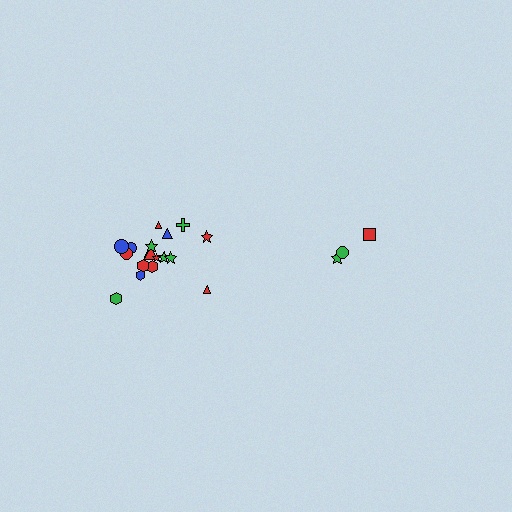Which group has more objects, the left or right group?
The left group.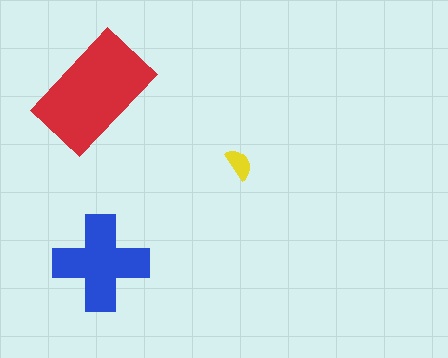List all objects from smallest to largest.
The yellow semicircle, the blue cross, the red rectangle.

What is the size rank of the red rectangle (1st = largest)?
1st.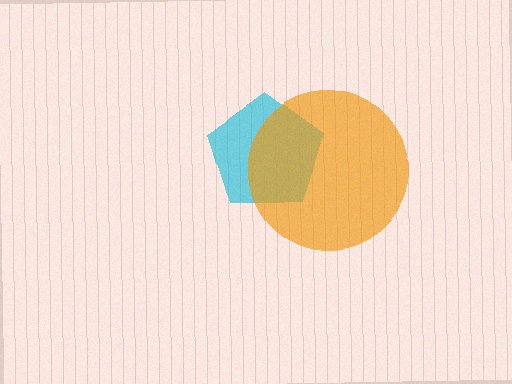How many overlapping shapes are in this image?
There are 2 overlapping shapes in the image.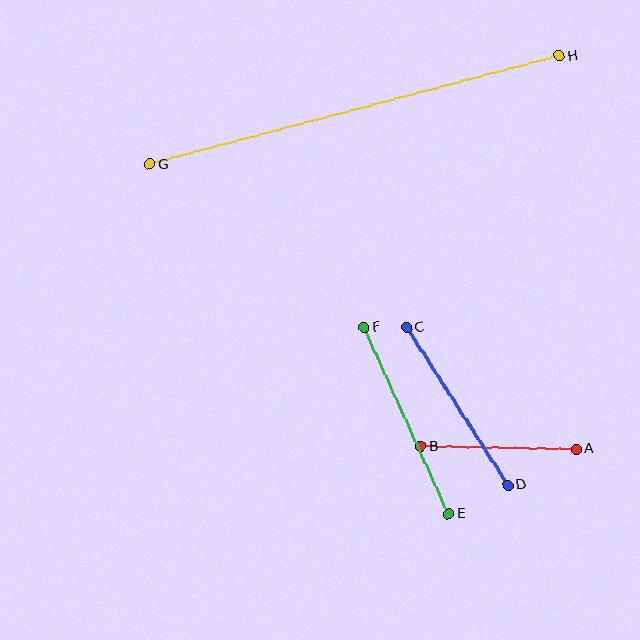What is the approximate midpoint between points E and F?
The midpoint is at approximately (406, 420) pixels.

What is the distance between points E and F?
The distance is approximately 204 pixels.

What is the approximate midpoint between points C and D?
The midpoint is at approximately (457, 406) pixels.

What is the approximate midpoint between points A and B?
The midpoint is at approximately (498, 448) pixels.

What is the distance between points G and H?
The distance is approximately 424 pixels.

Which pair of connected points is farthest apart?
Points G and H are farthest apart.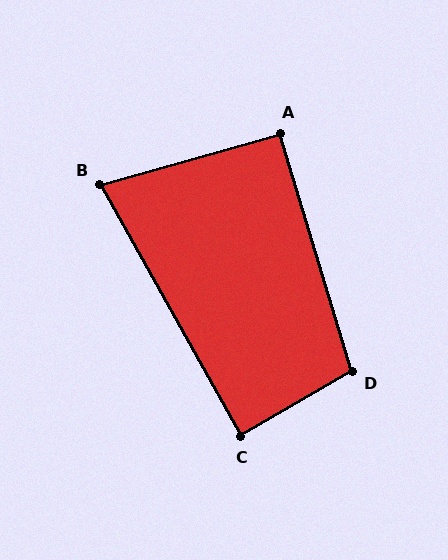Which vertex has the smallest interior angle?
B, at approximately 77 degrees.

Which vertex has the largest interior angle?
D, at approximately 103 degrees.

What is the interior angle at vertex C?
Approximately 89 degrees (approximately right).